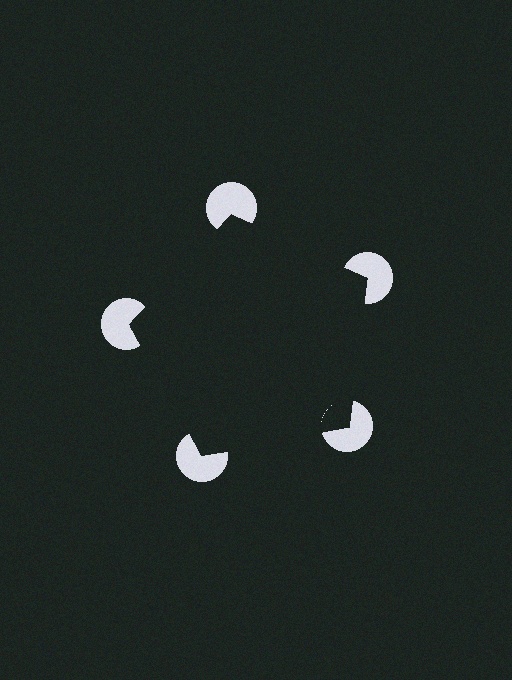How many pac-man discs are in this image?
There are 5 — one at each vertex of the illusory pentagon.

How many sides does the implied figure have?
5 sides.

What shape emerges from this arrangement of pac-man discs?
An illusory pentagon — its edges are inferred from the aligned wedge cuts in the pac-man discs, not physically drawn.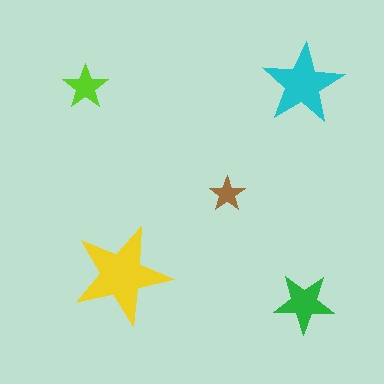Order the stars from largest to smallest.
the yellow one, the cyan one, the green one, the lime one, the brown one.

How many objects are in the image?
There are 5 objects in the image.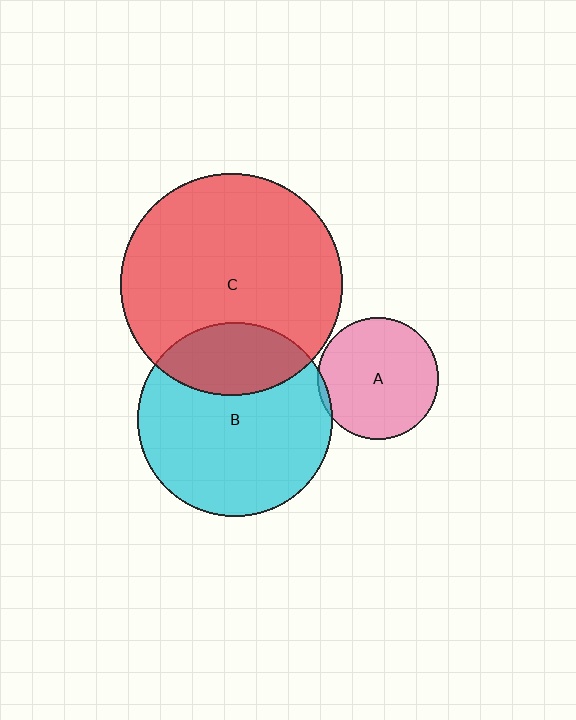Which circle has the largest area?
Circle C (red).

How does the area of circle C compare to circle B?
Approximately 1.3 times.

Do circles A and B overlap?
Yes.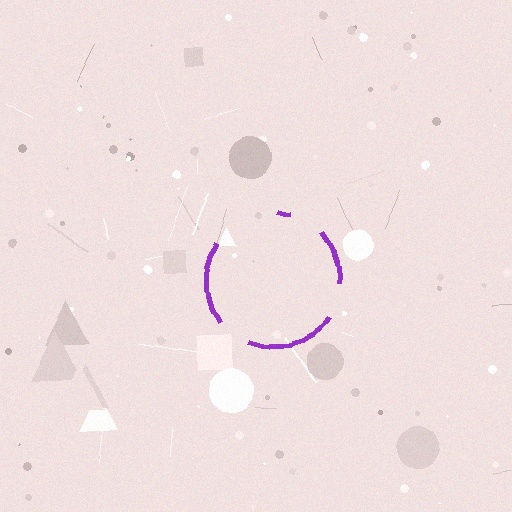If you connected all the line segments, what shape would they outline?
They would outline a circle.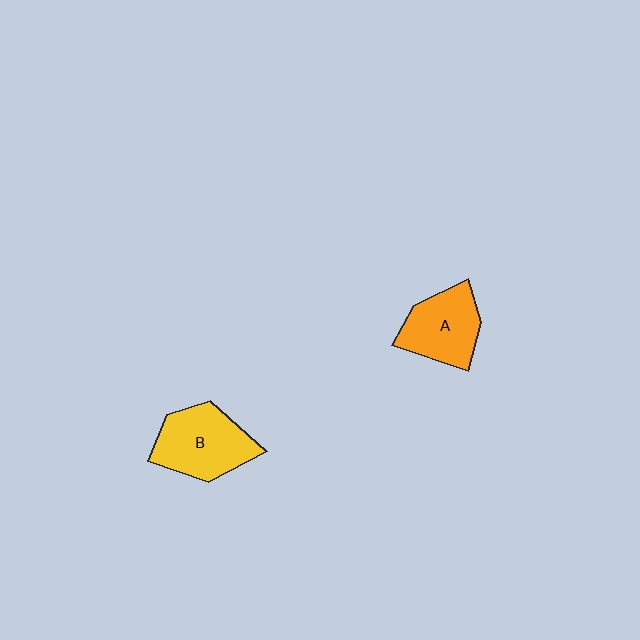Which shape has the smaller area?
Shape A (orange).